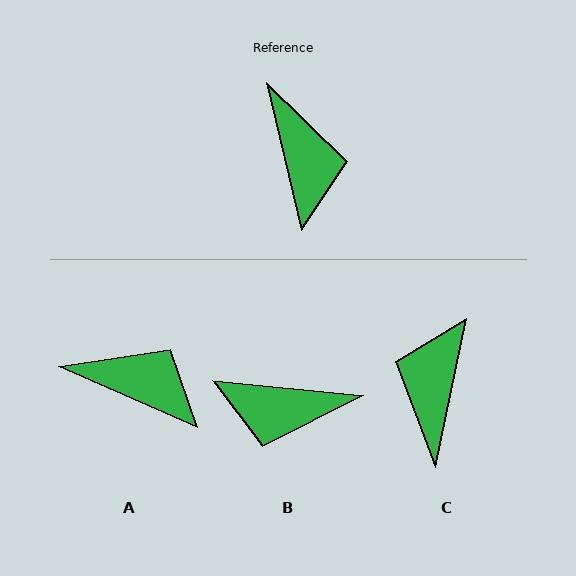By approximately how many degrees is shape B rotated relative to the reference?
Approximately 109 degrees clockwise.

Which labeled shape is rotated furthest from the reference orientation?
C, about 155 degrees away.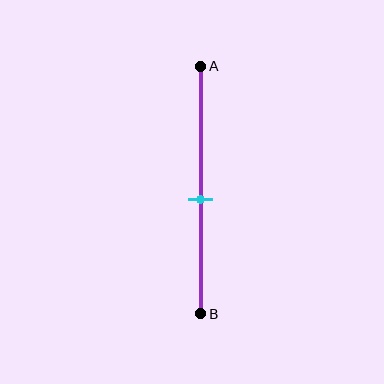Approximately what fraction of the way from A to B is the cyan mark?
The cyan mark is approximately 55% of the way from A to B.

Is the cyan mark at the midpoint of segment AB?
No, the mark is at about 55% from A, not at the 50% midpoint.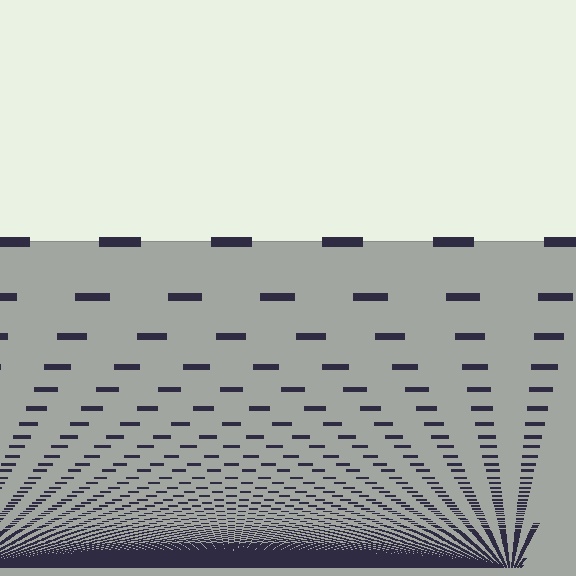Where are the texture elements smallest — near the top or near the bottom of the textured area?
Near the bottom.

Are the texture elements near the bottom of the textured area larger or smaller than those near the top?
Smaller. The gradient is inverted — elements near the bottom are smaller and denser.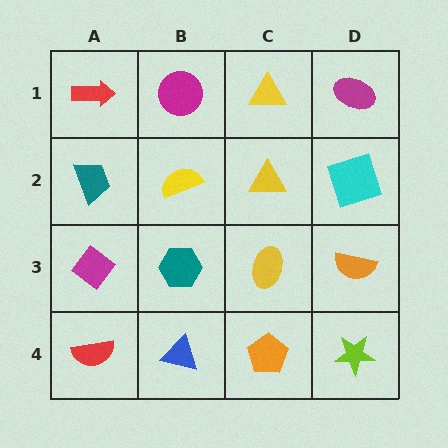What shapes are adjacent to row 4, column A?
A magenta diamond (row 3, column A), a blue triangle (row 4, column B).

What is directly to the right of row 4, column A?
A blue triangle.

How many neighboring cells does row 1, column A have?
2.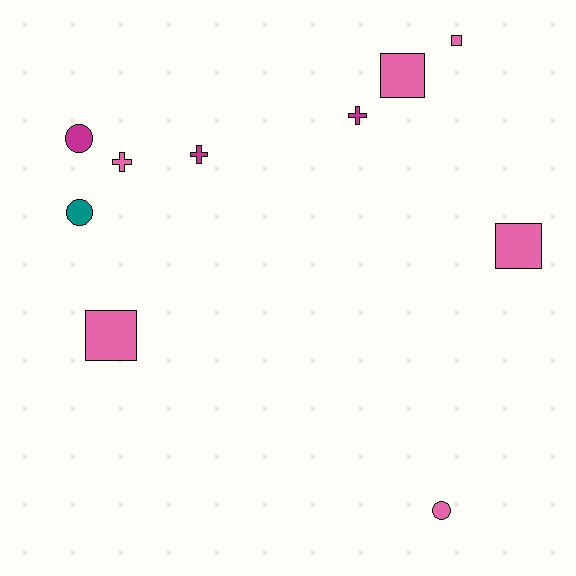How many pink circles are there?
There is 1 pink circle.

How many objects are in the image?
There are 10 objects.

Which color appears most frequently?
Pink, with 6 objects.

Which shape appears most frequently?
Square, with 4 objects.